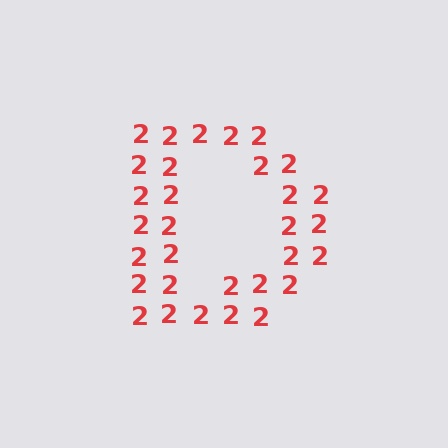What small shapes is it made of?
It is made of small digit 2's.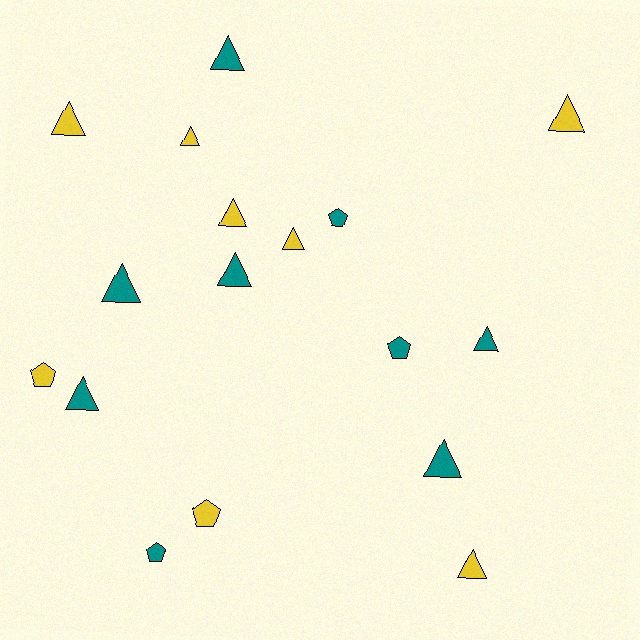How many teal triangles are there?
There are 6 teal triangles.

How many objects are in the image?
There are 17 objects.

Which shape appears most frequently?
Triangle, with 12 objects.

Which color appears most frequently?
Teal, with 9 objects.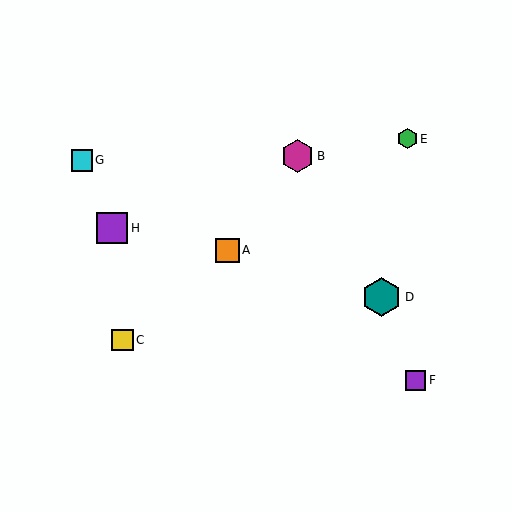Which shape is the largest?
The teal hexagon (labeled D) is the largest.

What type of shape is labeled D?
Shape D is a teal hexagon.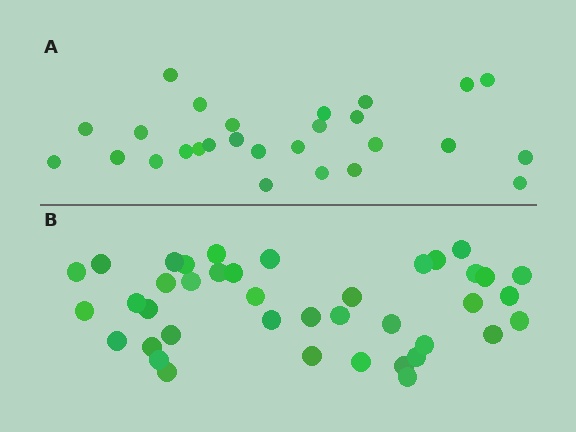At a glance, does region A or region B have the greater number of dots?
Region B (the bottom region) has more dots.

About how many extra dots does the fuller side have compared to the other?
Region B has approximately 15 more dots than region A.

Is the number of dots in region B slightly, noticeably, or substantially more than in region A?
Region B has substantially more. The ratio is roughly 1.5 to 1.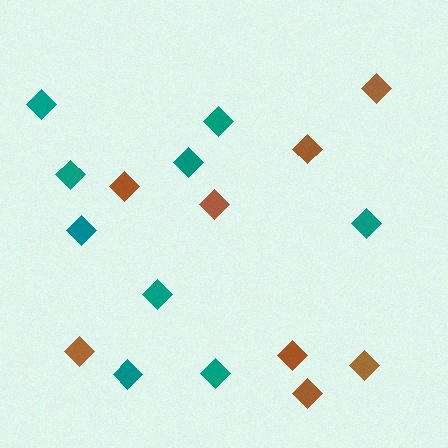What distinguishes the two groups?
There are 2 groups: one group of brown diamonds (8) and one group of teal diamonds (9).